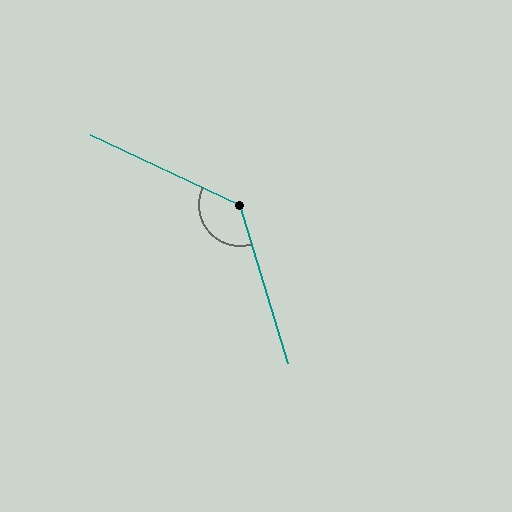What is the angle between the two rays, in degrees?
Approximately 132 degrees.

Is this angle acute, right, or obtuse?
It is obtuse.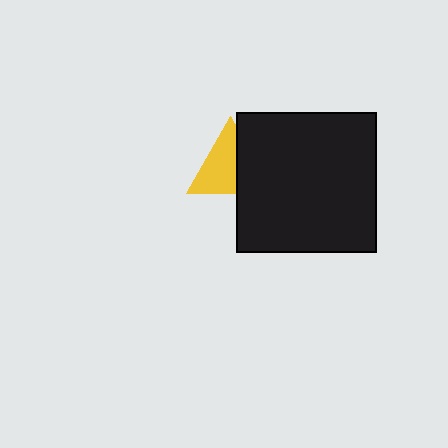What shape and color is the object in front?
The object in front is a black square.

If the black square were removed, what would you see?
You would see the complete yellow triangle.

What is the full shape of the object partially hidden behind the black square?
The partially hidden object is a yellow triangle.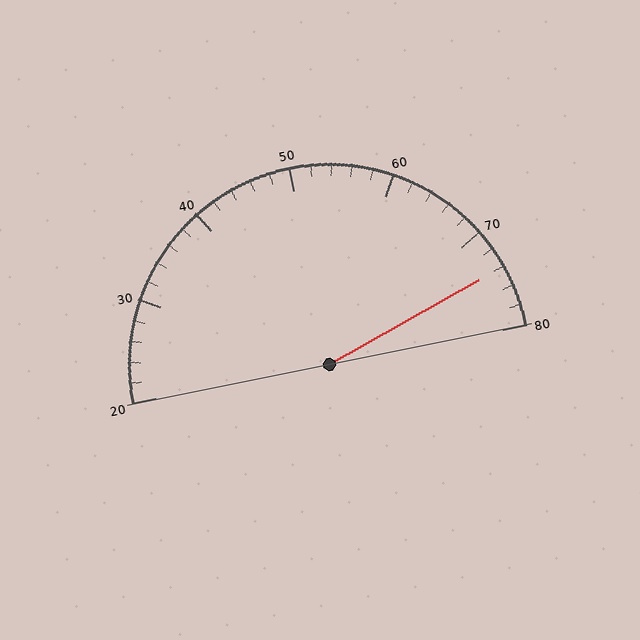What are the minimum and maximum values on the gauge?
The gauge ranges from 20 to 80.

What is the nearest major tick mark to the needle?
The nearest major tick mark is 70.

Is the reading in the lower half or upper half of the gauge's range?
The reading is in the upper half of the range (20 to 80).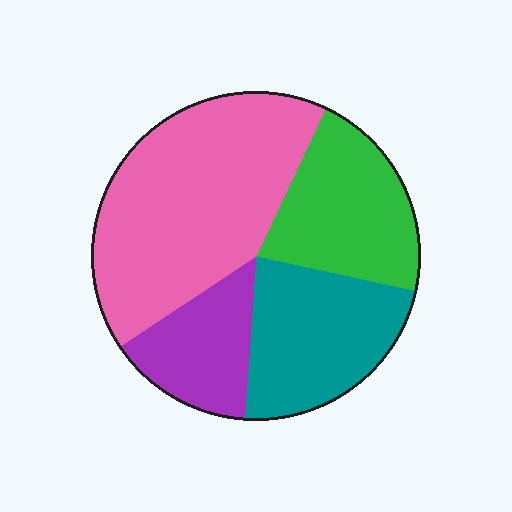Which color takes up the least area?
Purple, at roughly 15%.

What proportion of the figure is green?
Green covers about 20% of the figure.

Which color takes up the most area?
Pink, at roughly 40%.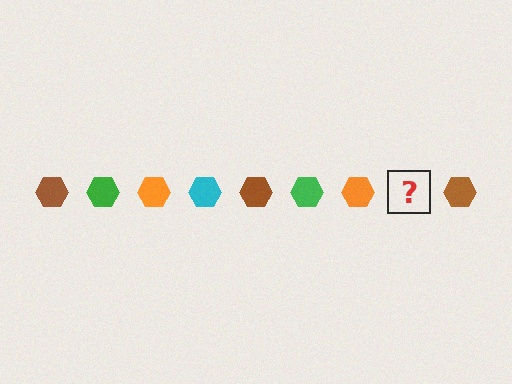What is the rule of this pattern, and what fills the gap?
The rule is that the pattern cycles through brown, green, orange, cyan hexagons. The gap should be filled with a cyan hexagon.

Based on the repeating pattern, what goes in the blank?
The blank should be a cyan hexagon.